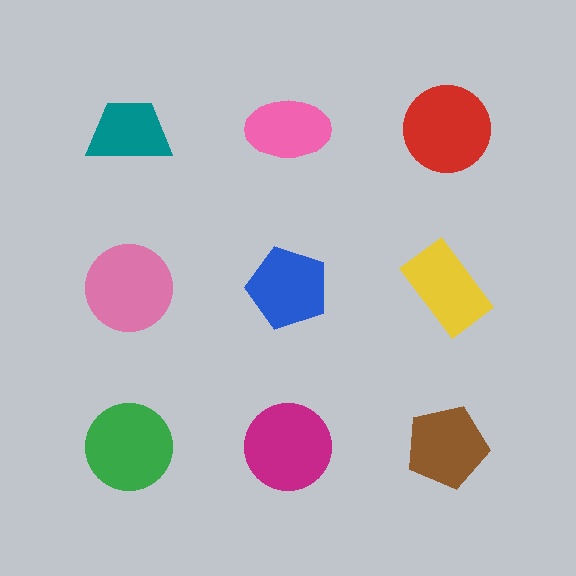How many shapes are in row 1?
3 shapes.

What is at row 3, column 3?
A brown pentagon.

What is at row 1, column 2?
A pink ellipse.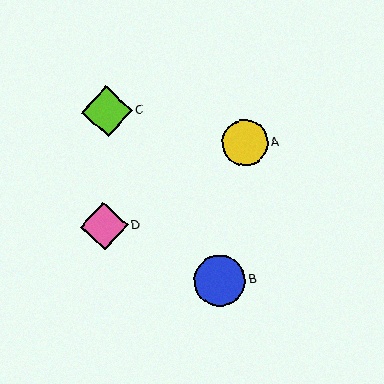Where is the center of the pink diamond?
The center of the pink diamond is at (104, 226).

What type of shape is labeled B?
Shape B is a blue circle.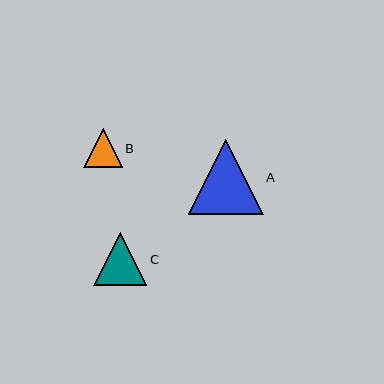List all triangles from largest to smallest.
From largest to smallest: A, C, B.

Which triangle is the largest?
Triangle A is the largest with a size of approximately 75 pixels.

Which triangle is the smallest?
Triangle B is the smallest with a size of approximately 39 pixels.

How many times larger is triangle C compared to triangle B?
Triangle C is approximately 1.4 times the size of triangle B.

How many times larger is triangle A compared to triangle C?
Triangle A is approximately 1.4 times the size of triangle C.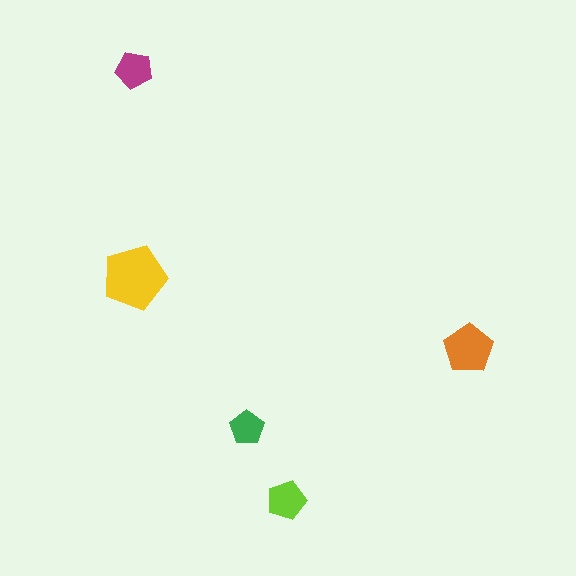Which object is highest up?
The magenta pentagon is topmost.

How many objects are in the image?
There are 5 objects in the image.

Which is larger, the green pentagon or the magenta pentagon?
The magenta one.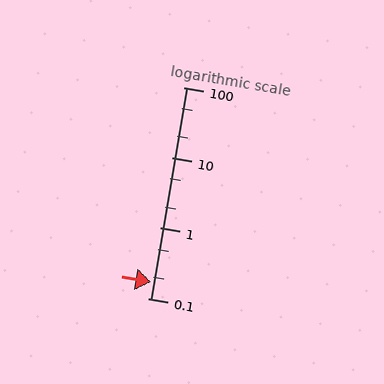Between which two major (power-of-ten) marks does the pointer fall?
The pointer is between 0.1 and 1.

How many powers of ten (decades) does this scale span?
The scale spans 3 decades, from 0.1 to 100.